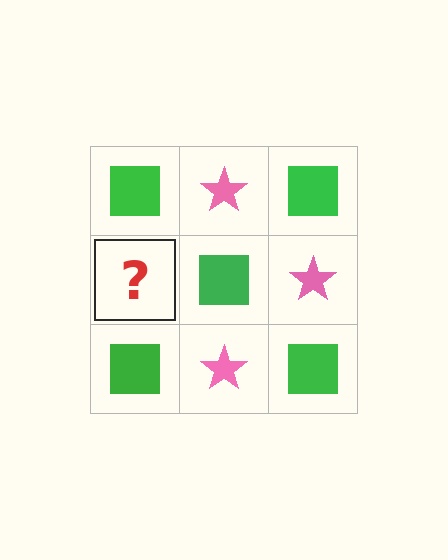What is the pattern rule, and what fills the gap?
The rule is that it alternates green square and pink star in a checkerboard pattern. The gap should be filled with a pink star.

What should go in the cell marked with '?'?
The missing cell should contain a pink star.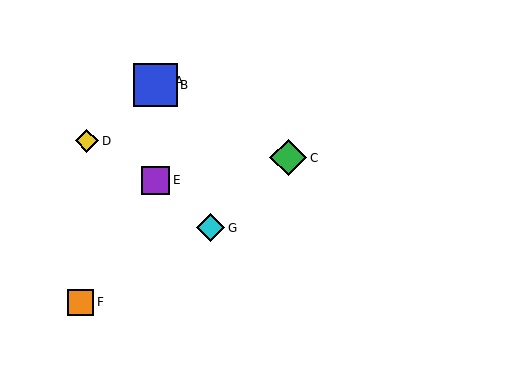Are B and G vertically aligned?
No, B is at x≈156 and G is at x≈211.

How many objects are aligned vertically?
3 objects (A, B, E) are aligned vertically.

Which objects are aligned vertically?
Objects A, B, E are aligned vertically.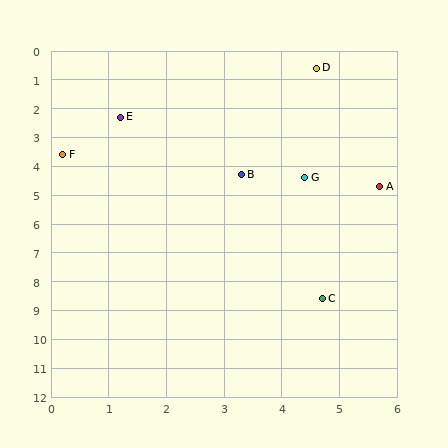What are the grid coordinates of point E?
Point E is at approximately (1.2, 2.3).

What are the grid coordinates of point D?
Point D is at approximately (4.6, 0.6).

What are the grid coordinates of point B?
Point B is at approximately (3.3, 4.3).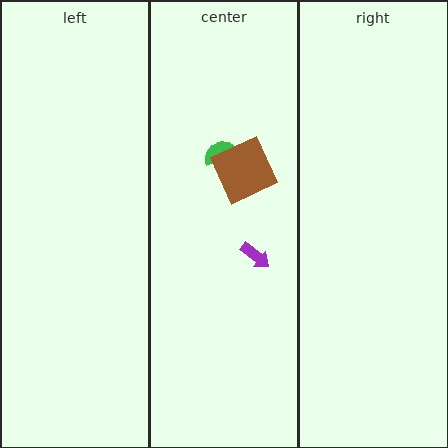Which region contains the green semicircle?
The center region.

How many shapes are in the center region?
3.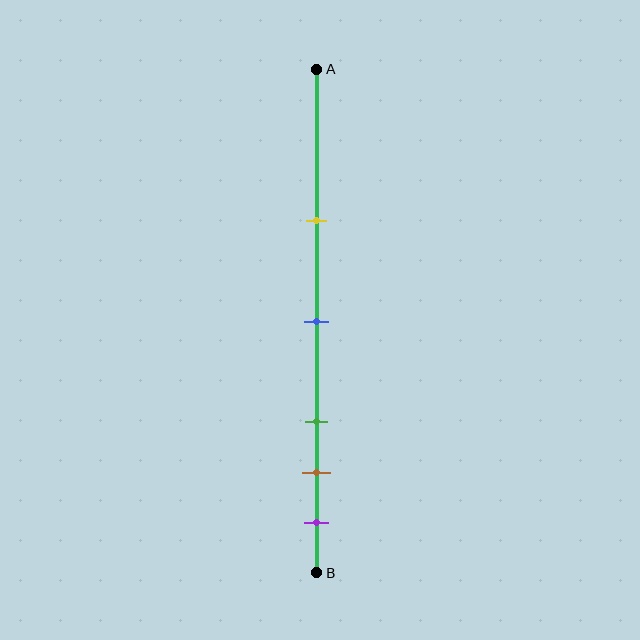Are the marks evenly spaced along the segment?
No, the marks are not evenly spaced.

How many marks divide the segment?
There are 5 marks dividing the segment.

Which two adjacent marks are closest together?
The brown and purple marks are the closest adjacent pair.